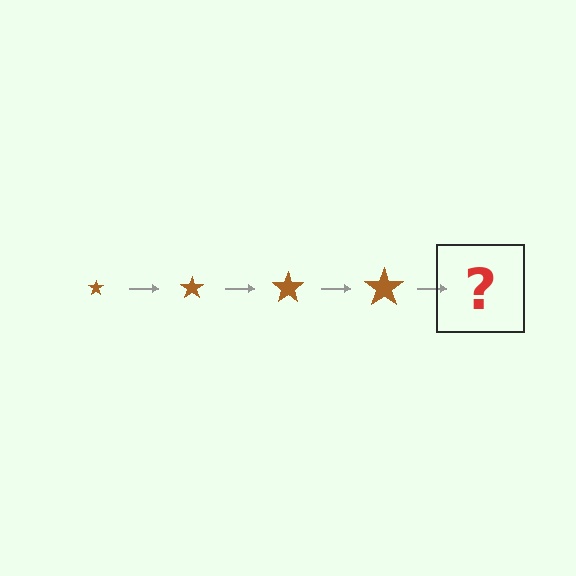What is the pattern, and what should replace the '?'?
The pattern is that the star gets progressively larger each step. The '?' should be a brown star, larger than the previous one.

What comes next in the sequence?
The next element should be a brown star, larger than the previous one.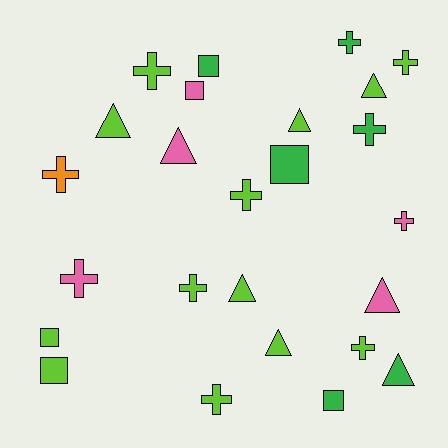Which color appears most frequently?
Lime, with 13 objects.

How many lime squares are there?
There are 2 lime squares.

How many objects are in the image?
There are 25 objects.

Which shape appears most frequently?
Cross, with 11 objects.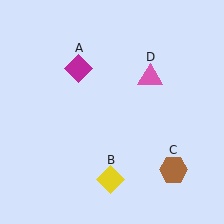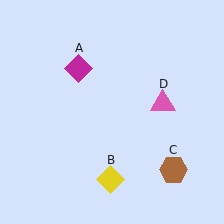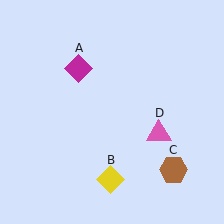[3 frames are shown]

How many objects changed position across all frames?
1 object changed position: pink triangle (object D).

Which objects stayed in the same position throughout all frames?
Magenta diamond (object A) and yellow diamond (object B) and brown hexagon (object C) remained stationary.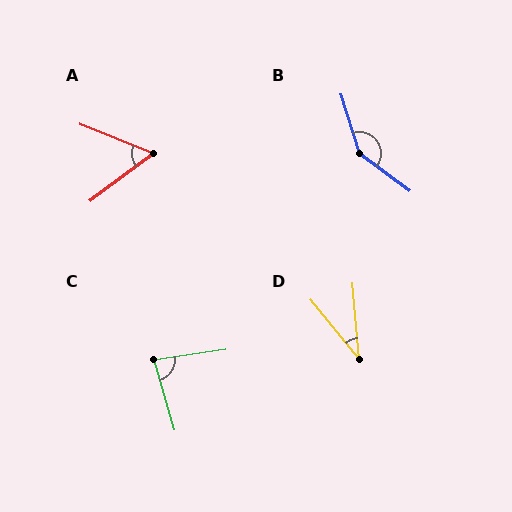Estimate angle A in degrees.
Approximately 59 degrees.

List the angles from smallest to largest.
D (34°), A (59°), C (82°), B (144°).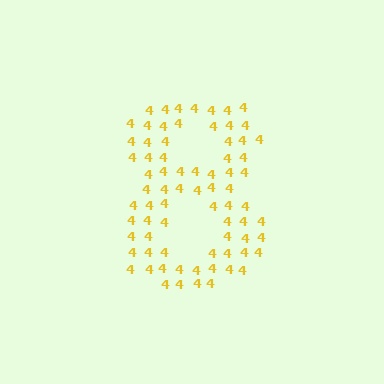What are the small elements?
The small elements are digit 4's.